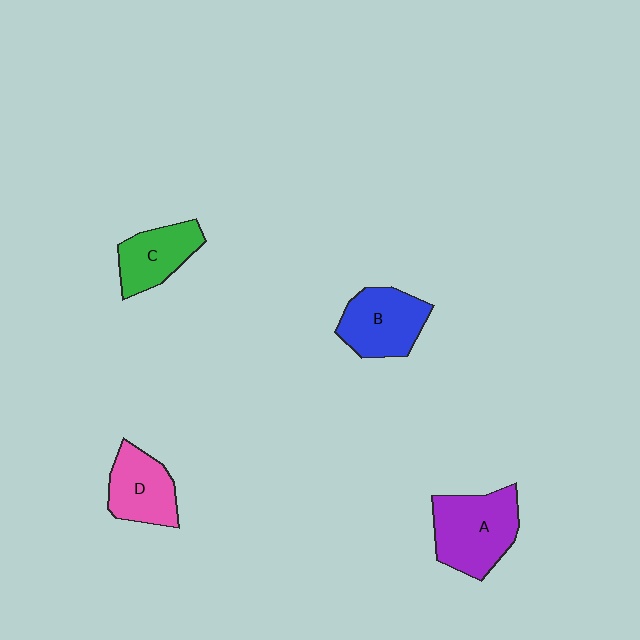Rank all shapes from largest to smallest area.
From largest to smallest: A (purple), B (blue), D (pink), C (green).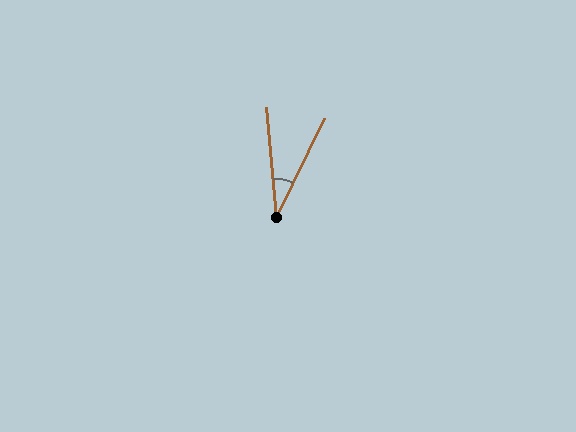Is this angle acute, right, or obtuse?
It is acute.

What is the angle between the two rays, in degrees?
Approximately 31 degrees.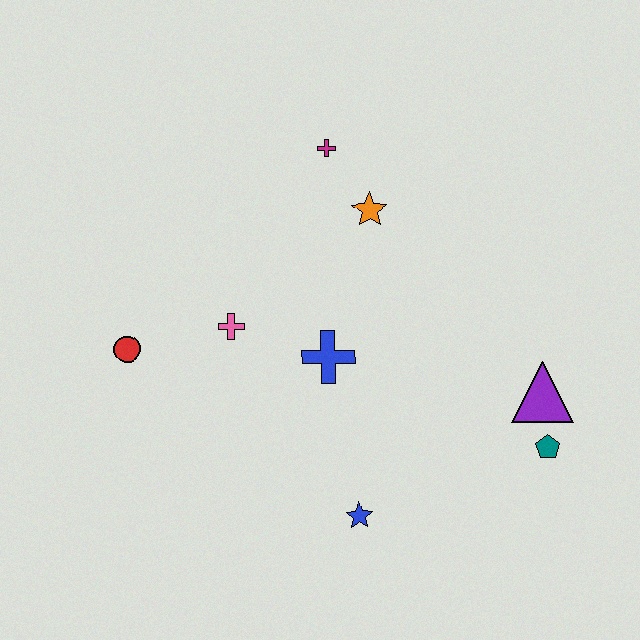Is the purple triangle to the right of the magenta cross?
Yes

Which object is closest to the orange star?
The magenta cross is closest to the orange star.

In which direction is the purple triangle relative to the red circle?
The purple triangle is to the right of the red circle.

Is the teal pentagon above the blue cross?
No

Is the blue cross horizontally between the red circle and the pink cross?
No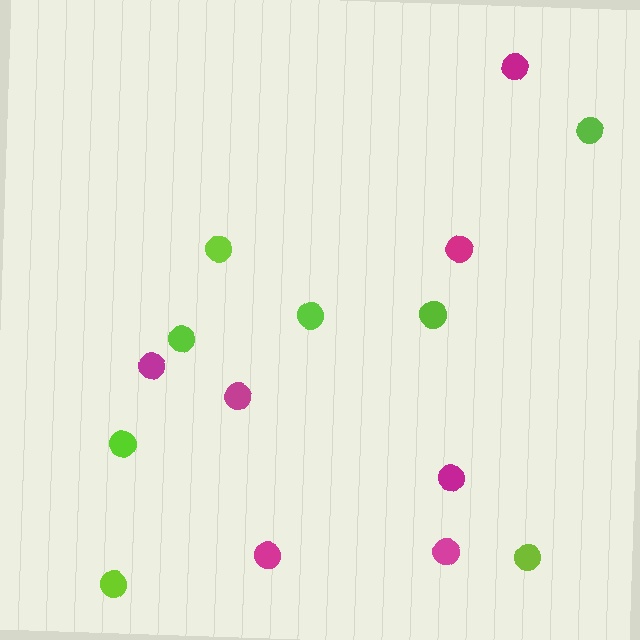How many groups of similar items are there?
There are 2 groups: one group of magenta circles (7) and one group of lime circles (8).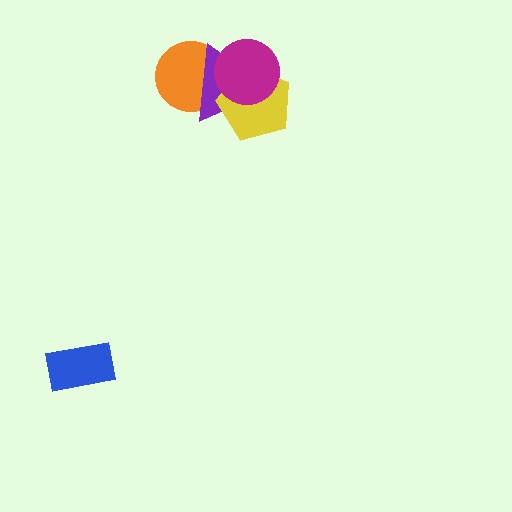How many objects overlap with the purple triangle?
3 objects overlap with the purple triangle.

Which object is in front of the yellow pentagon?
The magenta circle is in front of the yellow pentagon.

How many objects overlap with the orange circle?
2 objects overlap with the orange circle.